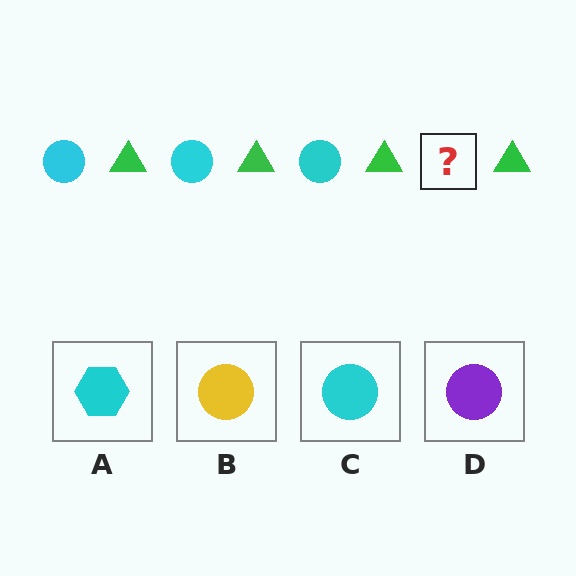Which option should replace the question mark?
Option C.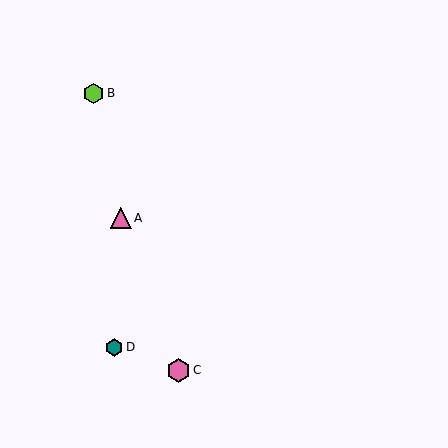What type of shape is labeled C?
Shape C is a pink hexagon.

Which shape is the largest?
The pink hexagon (labeled C) is the largest.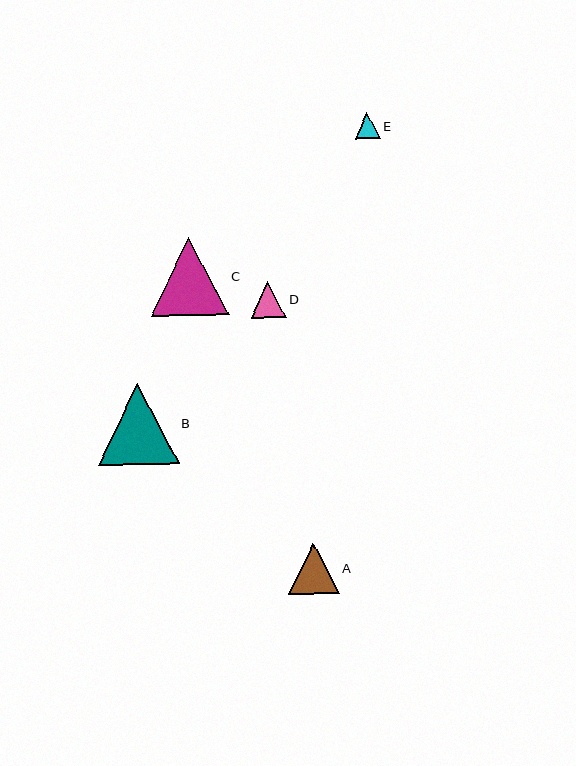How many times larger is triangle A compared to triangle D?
Triangle A is approximately 1.4 times the size of triangle D.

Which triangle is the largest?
Triangle B is the largest with a size of approximately 80 pixels.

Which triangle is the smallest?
Triangle E is the smallest with a size of approximately 25 pixels.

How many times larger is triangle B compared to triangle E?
Triangle B is approximately 3.2 times the size of triangle E.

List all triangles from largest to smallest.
From largest to smallest: B, C, A, D, E.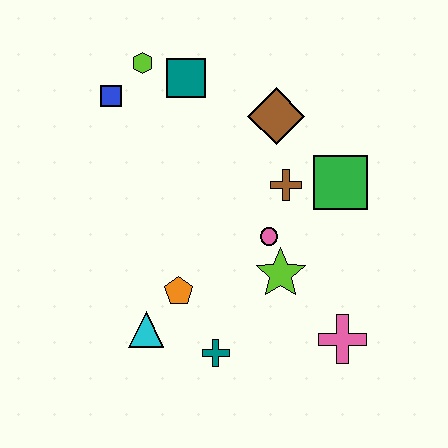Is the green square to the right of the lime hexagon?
Yes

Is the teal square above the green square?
Yes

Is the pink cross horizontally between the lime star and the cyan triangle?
No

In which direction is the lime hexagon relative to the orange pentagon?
The lime hexagon is above the orange pentagon.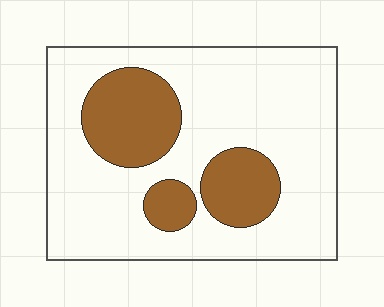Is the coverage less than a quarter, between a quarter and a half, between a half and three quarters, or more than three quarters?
Less than a quarter.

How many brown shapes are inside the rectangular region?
3.